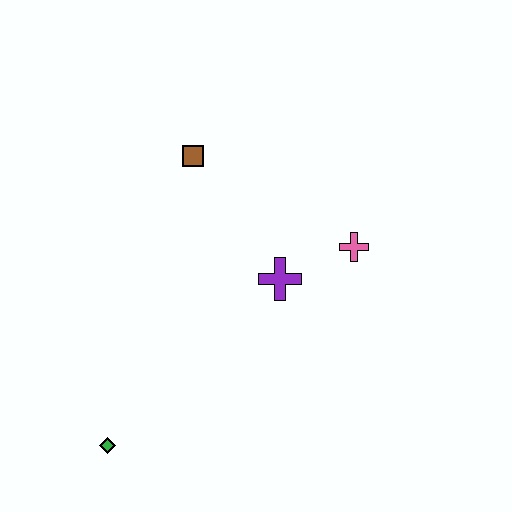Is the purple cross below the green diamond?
No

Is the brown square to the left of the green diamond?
No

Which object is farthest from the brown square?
The green diamond is farthest from the brown square.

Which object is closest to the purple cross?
The pink cross is closest to the purple cross.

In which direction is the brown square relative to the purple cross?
The brown square is above the purple cross.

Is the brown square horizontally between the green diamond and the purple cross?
Yes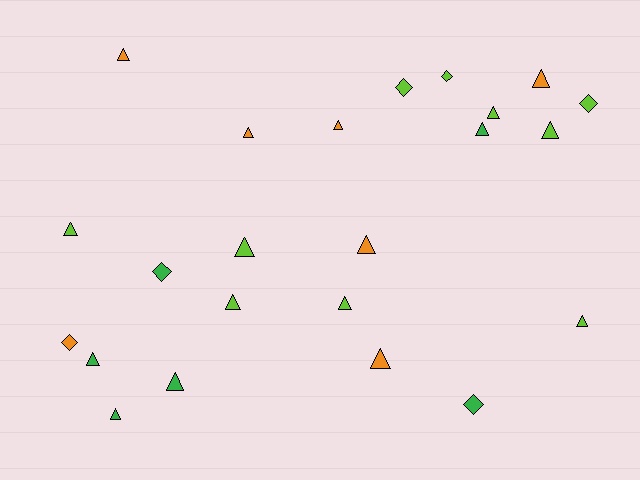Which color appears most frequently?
Lime, with 10 objects.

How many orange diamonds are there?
There is 1 orange diamond.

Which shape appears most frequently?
Triangle, with 17 objects.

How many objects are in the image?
There are 23 objects.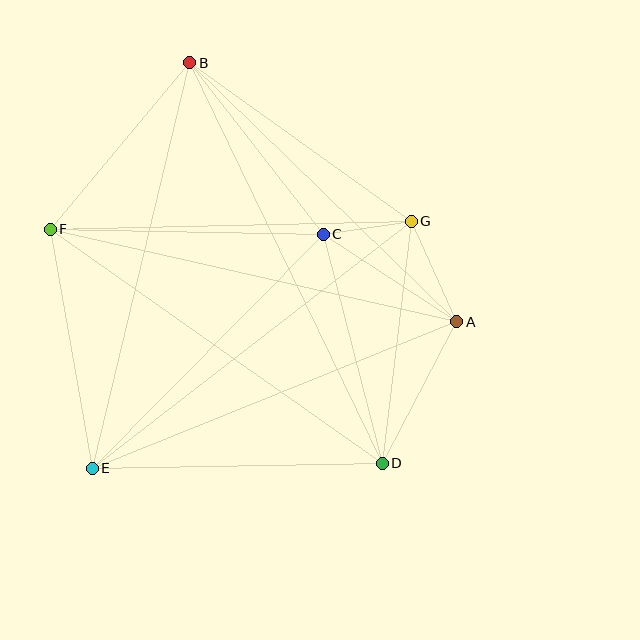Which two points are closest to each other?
Points C and G are closest to each other.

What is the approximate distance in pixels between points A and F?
The distance between A and F is approximately 417 pixels.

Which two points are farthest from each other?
Points B and D are farthest from each other.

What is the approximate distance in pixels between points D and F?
The distance between D and F is approximately 406 pixels.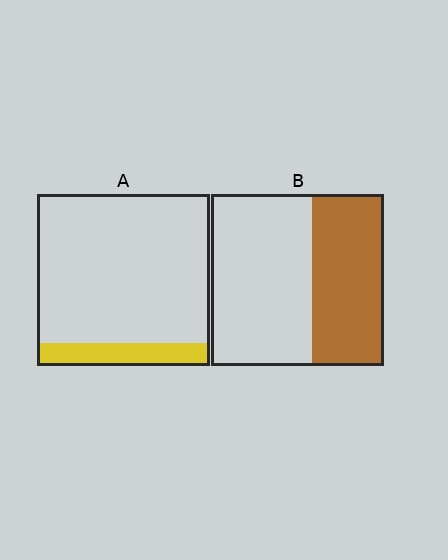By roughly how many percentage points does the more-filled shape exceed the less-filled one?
By roughly 30 percentage points (B over A).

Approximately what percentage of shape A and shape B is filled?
A is approximately 15% and B is approximately 40%.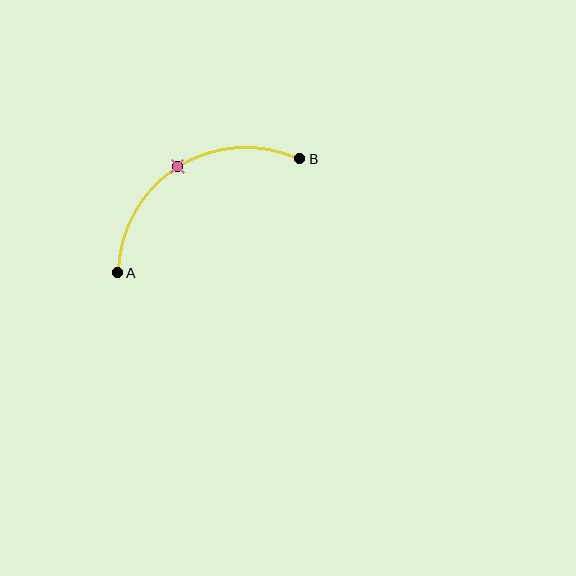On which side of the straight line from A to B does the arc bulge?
The arc bulges above the straight line connecting A and B.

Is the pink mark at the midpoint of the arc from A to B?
Yes. The pink mark lies on the arc at equal arc-length from both A and B — it is the arc midpoint.